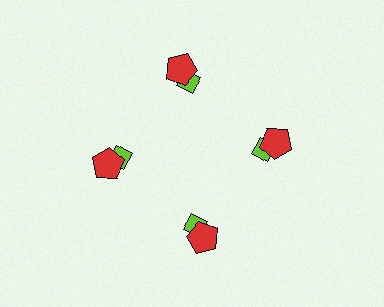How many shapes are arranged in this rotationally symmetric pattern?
There are 8 shapes, arranged in 4 groups of 2.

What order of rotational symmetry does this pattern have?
This pattern has 4-fold rotational symmetry.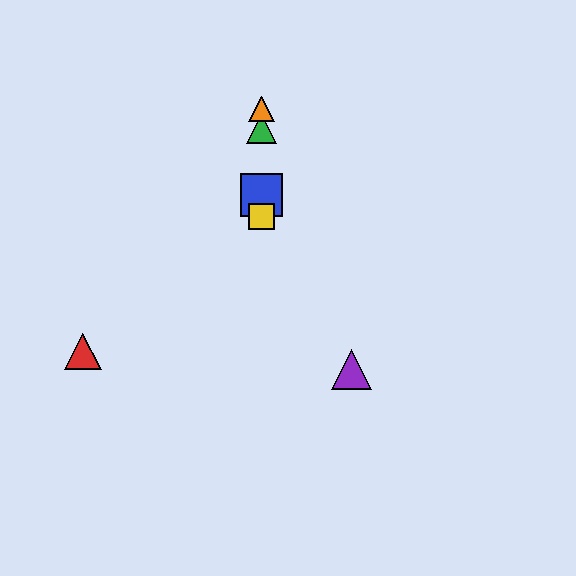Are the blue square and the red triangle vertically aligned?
No, the blue square is at x≈261 and the red triangle is at x≈83.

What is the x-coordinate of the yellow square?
The yellow square is at x≈261.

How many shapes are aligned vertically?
4 shapes (the blue square, the green triangle, the yellow square, the orange triangle) are aligned vertically.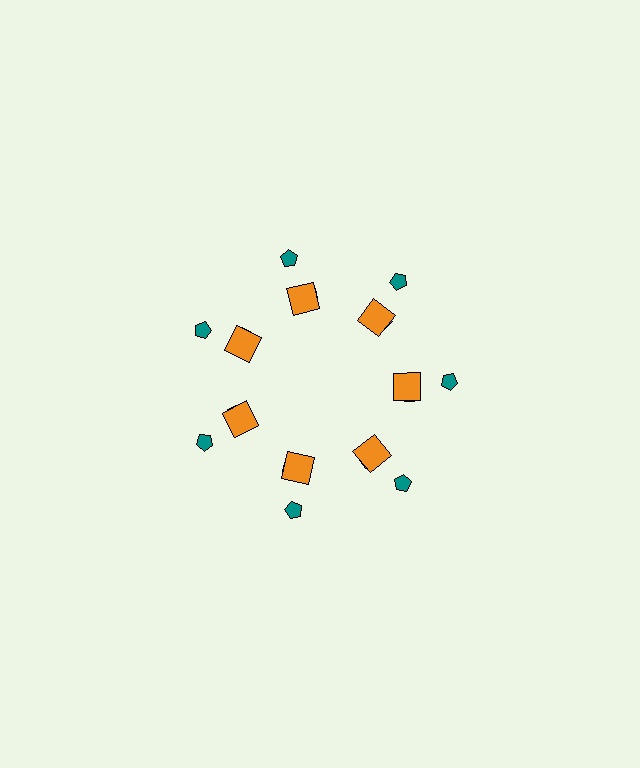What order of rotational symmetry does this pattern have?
This pattern has 7-fold rotational symmetry.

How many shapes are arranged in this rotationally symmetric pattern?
There are 21 shapes, arranged in 7 groups of 3.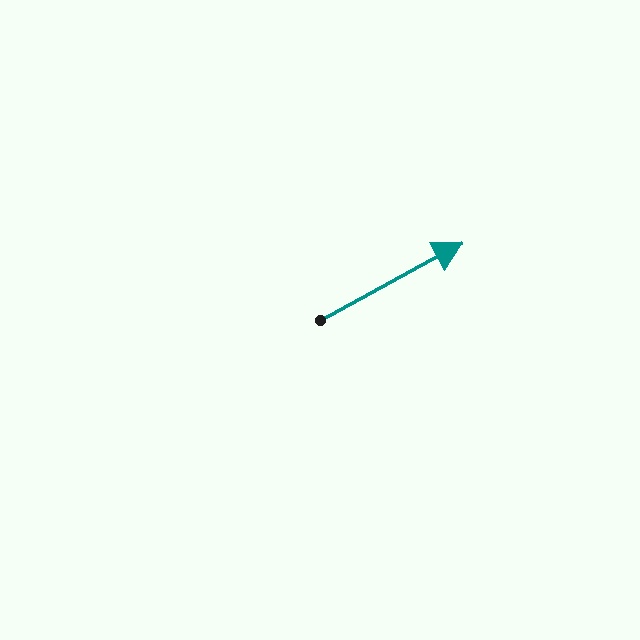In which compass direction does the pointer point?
Northeast.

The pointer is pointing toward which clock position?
Roughly 2 o'clock.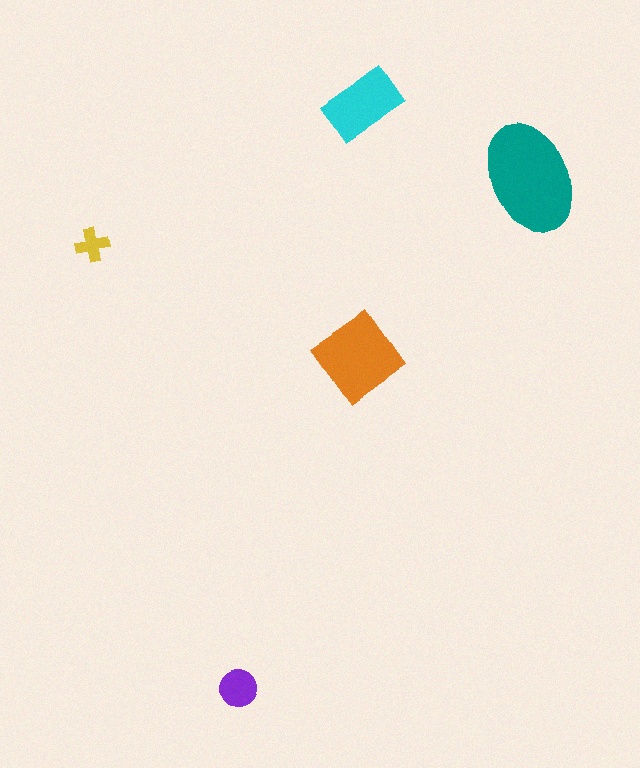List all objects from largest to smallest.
The teal ellipse, the orange diamond, the cyan rectangle, the purple circle, the yellow cross.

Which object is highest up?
The cyan rectangle is topmost.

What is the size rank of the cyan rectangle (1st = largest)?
3rd.